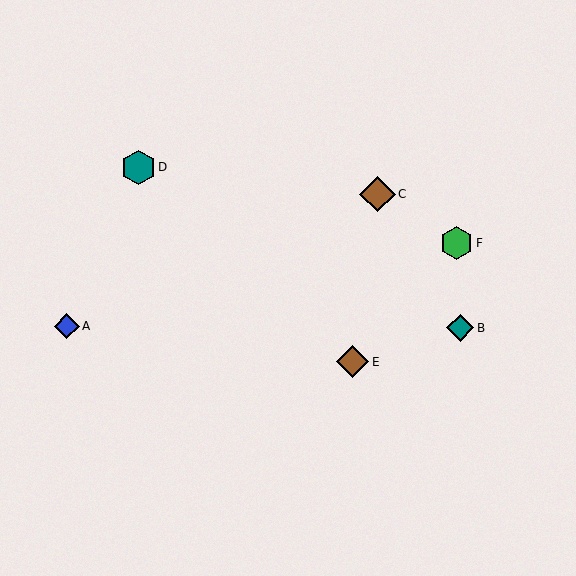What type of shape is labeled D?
Shape D is a teal hexagon.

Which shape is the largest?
The brown diamond (labeled C) is the largest.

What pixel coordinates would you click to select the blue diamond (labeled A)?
Click at (67, 326) to select the blue diamond A.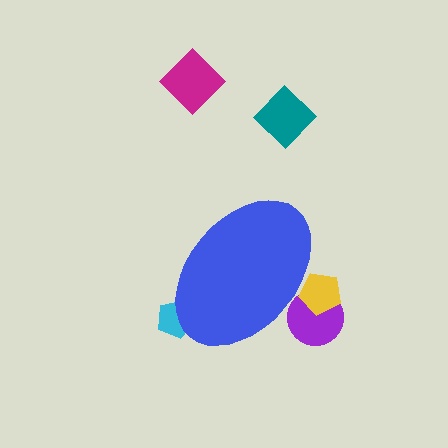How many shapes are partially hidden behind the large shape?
3 shapes are partially hidden.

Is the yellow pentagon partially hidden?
Yes, the yellow pentagon is partially hidden behind the blue ellipse.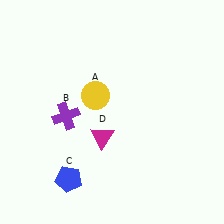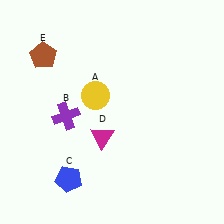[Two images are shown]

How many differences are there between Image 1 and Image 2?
There is 1 difference between the two images.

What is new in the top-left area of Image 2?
A brown pentagon (E) was added in the top-left area of Image 2.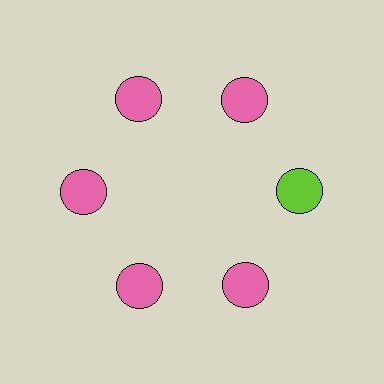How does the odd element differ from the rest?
It has a different color: lime instead of pink.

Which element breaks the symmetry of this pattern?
The lime circle at roughly the 3 o'clock position breaks the symmetry. All other shapes are pink circles.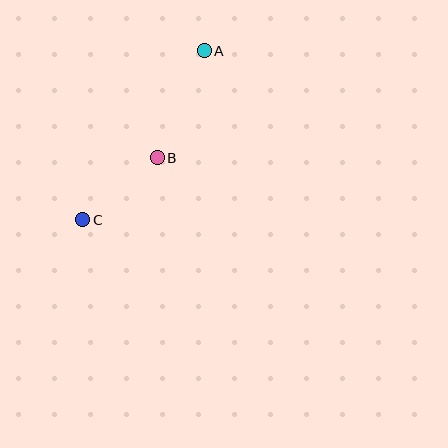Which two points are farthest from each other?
Points A and C are farthest from each other.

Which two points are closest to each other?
Points B and C are closest to each other.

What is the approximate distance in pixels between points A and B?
The distance between A and B is approximately 117 pixels.